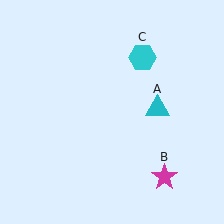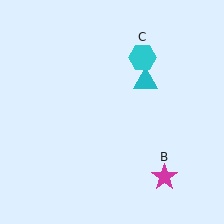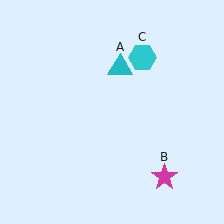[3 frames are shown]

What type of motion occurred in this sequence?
The cyan triangle (object A) rotated counterclockwise around the center of the scene.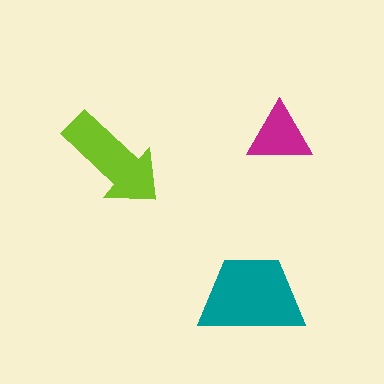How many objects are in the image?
There are 3 objects in the image.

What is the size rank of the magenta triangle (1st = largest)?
3rd.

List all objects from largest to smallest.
The teal trapezoid, the lime arrow, the magenta triangle.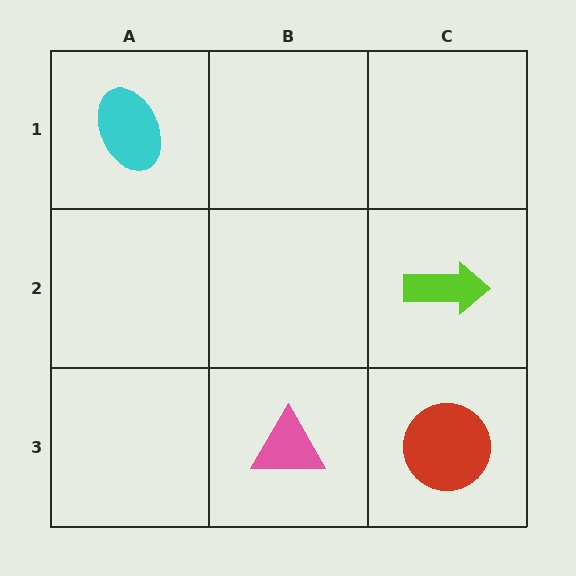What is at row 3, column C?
A red circle.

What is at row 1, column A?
A cyan ellipse.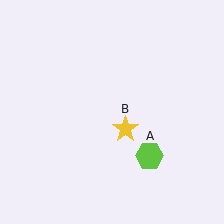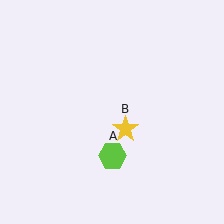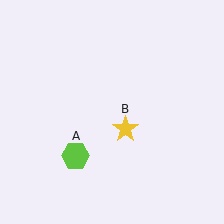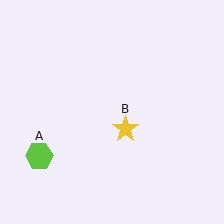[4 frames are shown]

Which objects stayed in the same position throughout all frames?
Yellow star (object B) remained stationary.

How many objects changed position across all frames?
1 object changed position: lime hexagon (object A).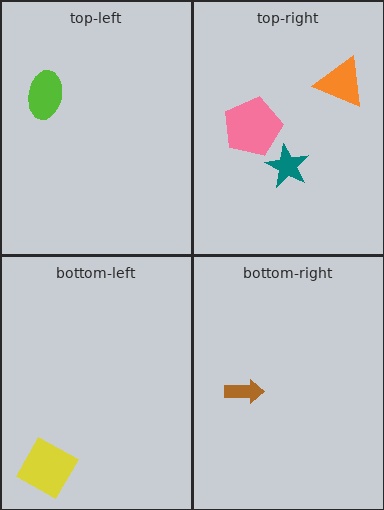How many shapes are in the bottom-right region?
1.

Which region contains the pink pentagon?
The top-right region.